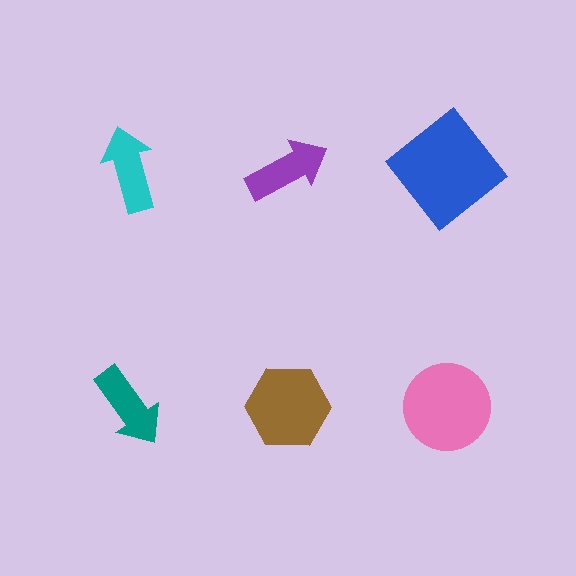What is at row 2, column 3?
A pink circle.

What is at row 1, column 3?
A blue diamond.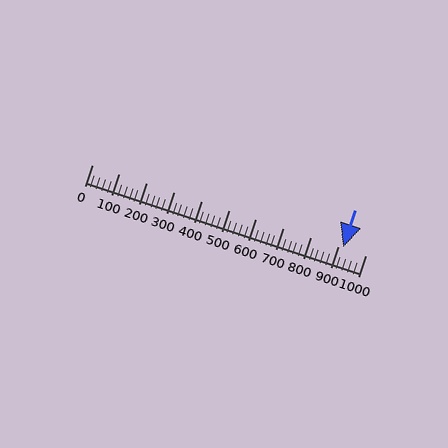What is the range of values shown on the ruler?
The ruler shows values from 0 to 1000.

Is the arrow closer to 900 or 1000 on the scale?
The arrow is closer to 900.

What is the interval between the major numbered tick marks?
The major tick marks are spaced 100 units apart.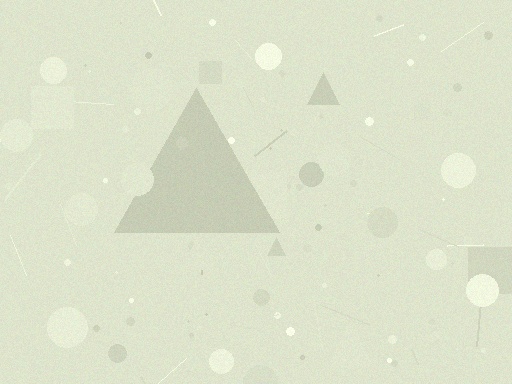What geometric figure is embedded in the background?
A triangle is embedded in the background.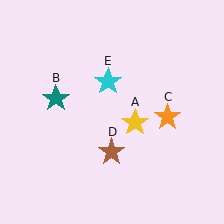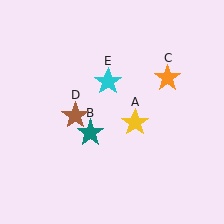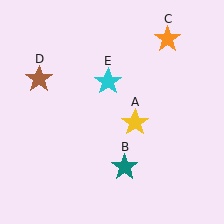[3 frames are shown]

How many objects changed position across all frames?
3 objects changed position: teal star (object B), orange star (object C), brown star (object D).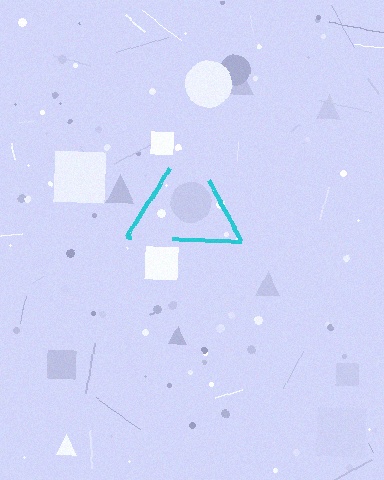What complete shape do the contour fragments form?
The contour fragments form a triangle.